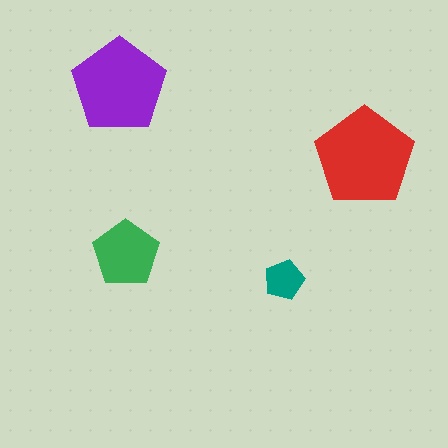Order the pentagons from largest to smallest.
the red one, the purple one, the green one, the teal one.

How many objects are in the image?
There are 4 objects in the image.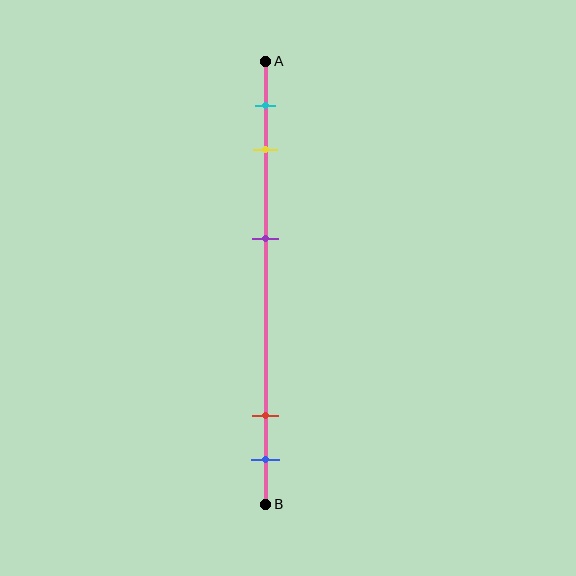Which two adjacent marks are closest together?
The red and blue marks are the closest adjacent pair.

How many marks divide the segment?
There are 5 marks dividing the segment.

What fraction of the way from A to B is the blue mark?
The blue mark is approximately 90% (0.9) of the way from A to B.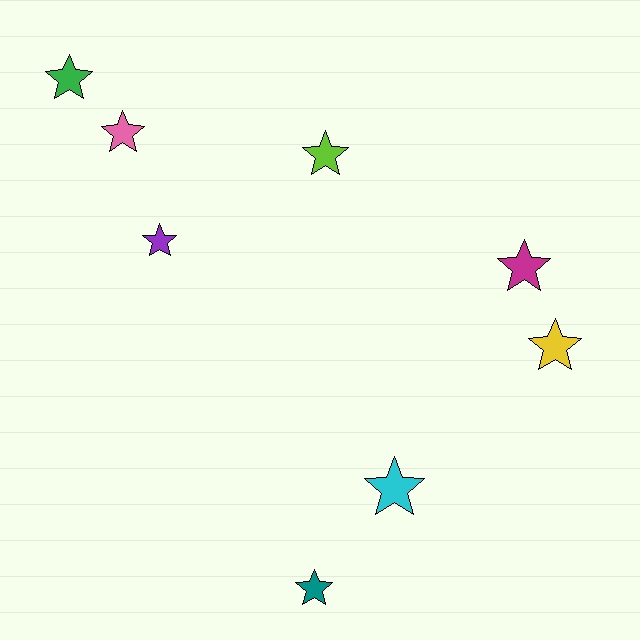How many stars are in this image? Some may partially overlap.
There are 8 stars.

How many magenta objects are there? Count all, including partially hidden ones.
There is 1 magenta object.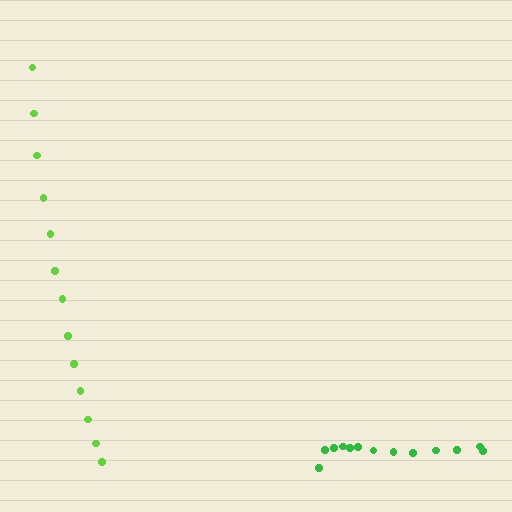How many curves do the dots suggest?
There are 2 distinct paths.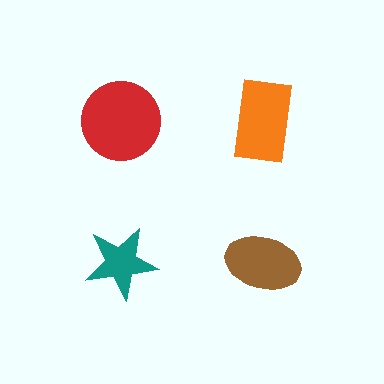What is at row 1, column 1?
A red circle.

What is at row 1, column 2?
An orange rectangle.